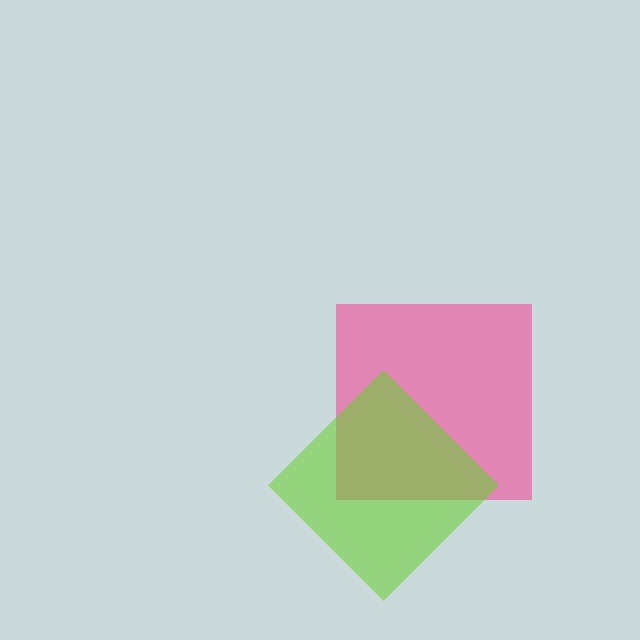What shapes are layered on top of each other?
The layered shapes are: a pink square, a lime diamond.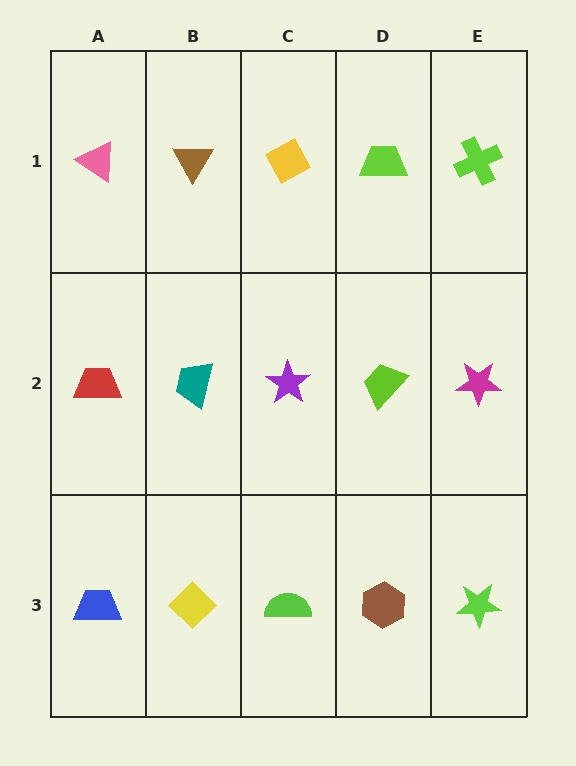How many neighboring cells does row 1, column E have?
2.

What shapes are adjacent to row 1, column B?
A teal trapezoid (row 2, column B), a pink triangle (row 1, column A), a yellow diamond (row 1, column C).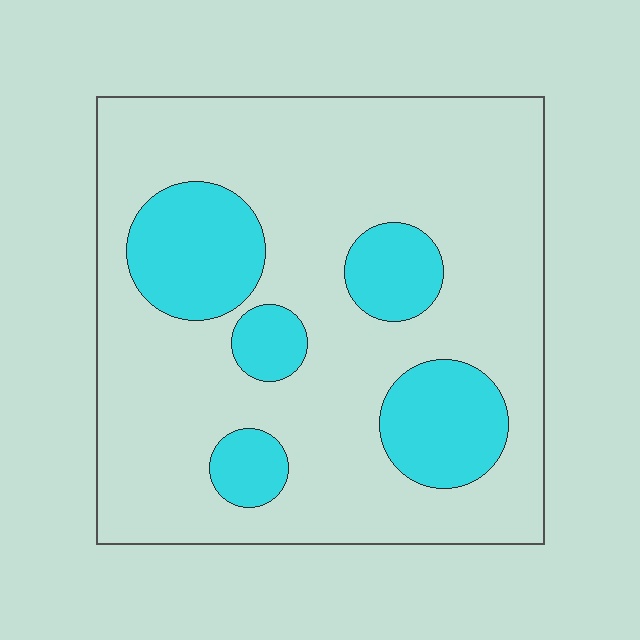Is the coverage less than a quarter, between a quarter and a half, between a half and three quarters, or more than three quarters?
Less than a quarter.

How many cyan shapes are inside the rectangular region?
5.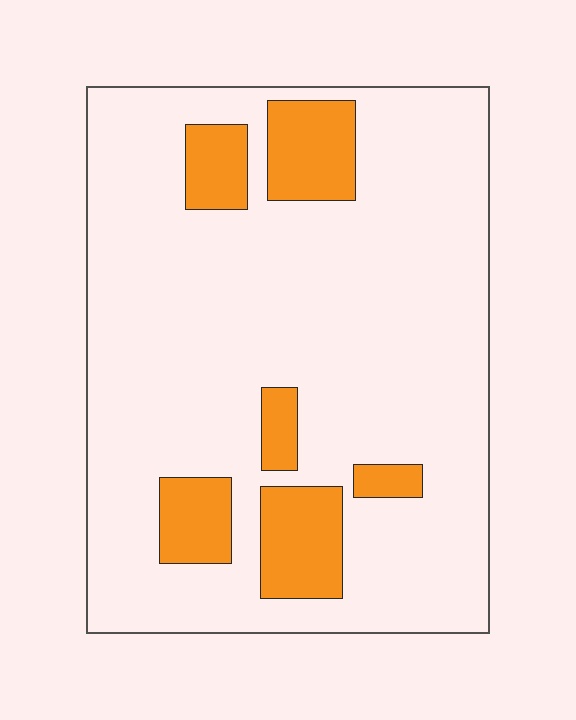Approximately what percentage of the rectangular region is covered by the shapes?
Approximately 15%.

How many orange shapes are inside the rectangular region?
6.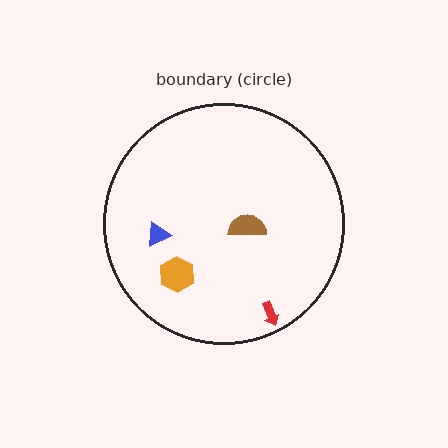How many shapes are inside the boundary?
4 inside, 0 outside.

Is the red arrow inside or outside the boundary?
Inside.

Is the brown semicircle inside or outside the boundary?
Inside.